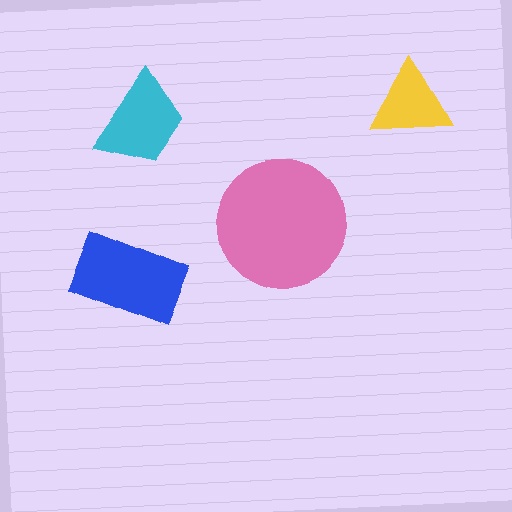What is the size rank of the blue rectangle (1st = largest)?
2nd.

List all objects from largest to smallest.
The pink circle, the blue rectangle, the cyan trapezoid, the yellow triangle.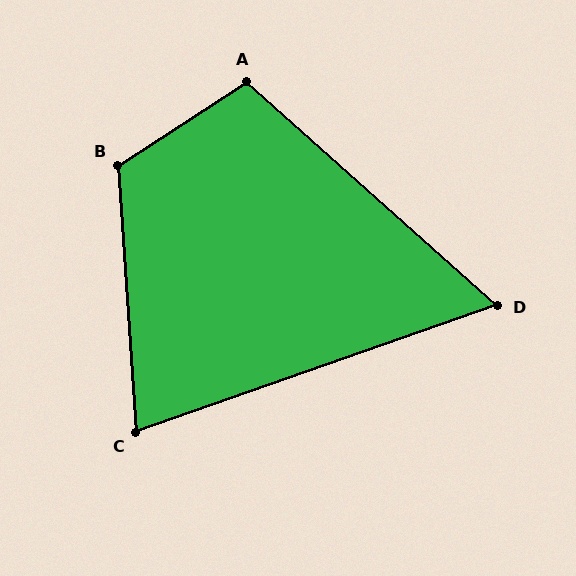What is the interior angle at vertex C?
Approximately 75 degrees (acute).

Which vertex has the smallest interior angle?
D, at approximately 61 degrees.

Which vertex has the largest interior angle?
B, at approximately 119 degrees.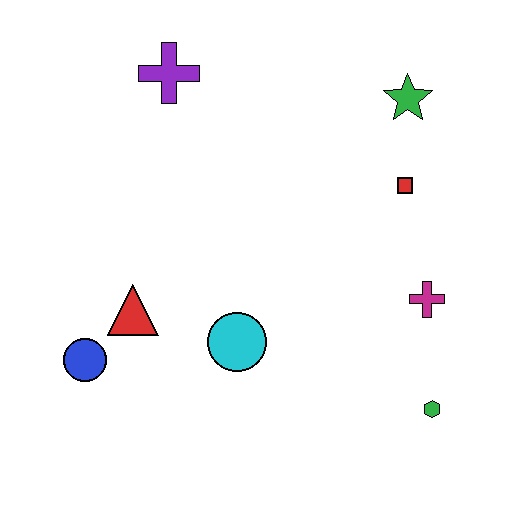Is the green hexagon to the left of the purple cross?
No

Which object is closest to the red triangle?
The blue circle is closest to the red triangle.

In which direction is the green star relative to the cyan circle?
The green star is above the cyan circle.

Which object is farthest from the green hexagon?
The purple cross is farthest from the green hexagon.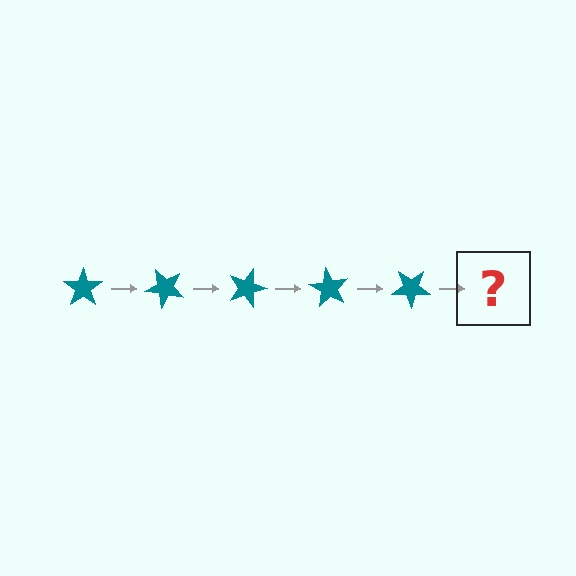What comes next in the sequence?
The next element should be a teal star rotated 225 degrees.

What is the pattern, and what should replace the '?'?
The pattern is that the star rotates 45 degrees each step. The '?' should be a teal star rotated 225 degrees.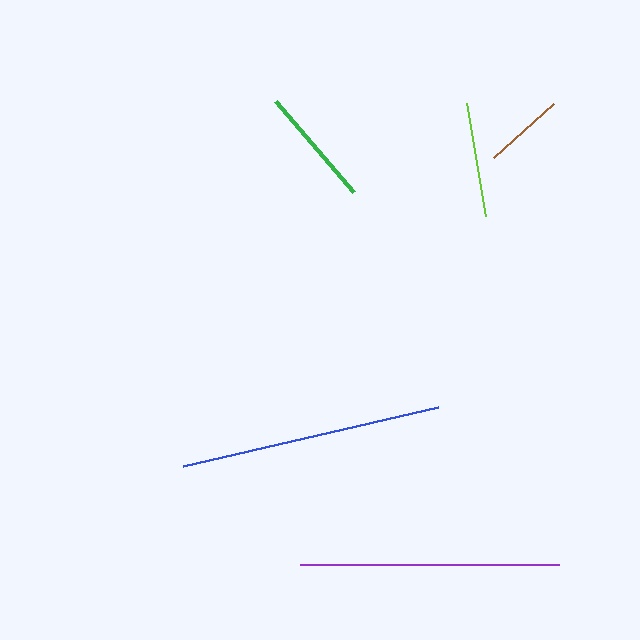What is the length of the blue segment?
The blue segment is approximately 261 pixels long.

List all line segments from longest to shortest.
From longest to shortest: blue, purple, green, lime, brown.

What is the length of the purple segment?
The purple segment is approximately 259 pixels long.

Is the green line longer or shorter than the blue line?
The blue line is longer than the green line.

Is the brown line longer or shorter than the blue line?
The blue line is longer than the brown line.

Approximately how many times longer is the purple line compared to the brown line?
The purple line is approximately 3.2 times the length of the brown line.